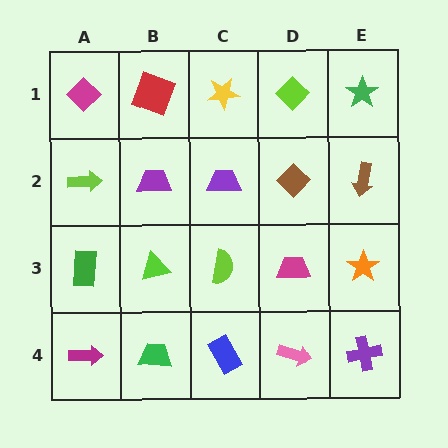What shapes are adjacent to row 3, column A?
A lime arrow (row 2, column A), a magenta arrow (row 4, column A), a lime triangle (row 3, column B).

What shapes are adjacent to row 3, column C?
A purple trapezoid (row 2, column C), a blue rectangle (row 4, column C), a lime triangle (row 3, column B), a magenta trapezoid (row 3, column D).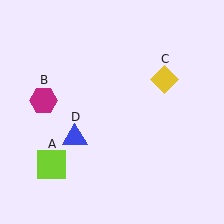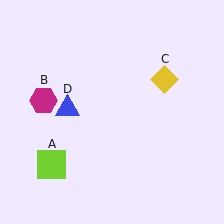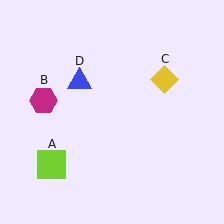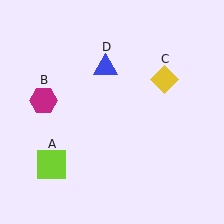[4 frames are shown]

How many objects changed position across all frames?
1 object changed position: blue triangle (object D).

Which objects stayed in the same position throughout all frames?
Lime square (object A) and magenta hexagon (object B) and yellow diamond (object C) remained stationary.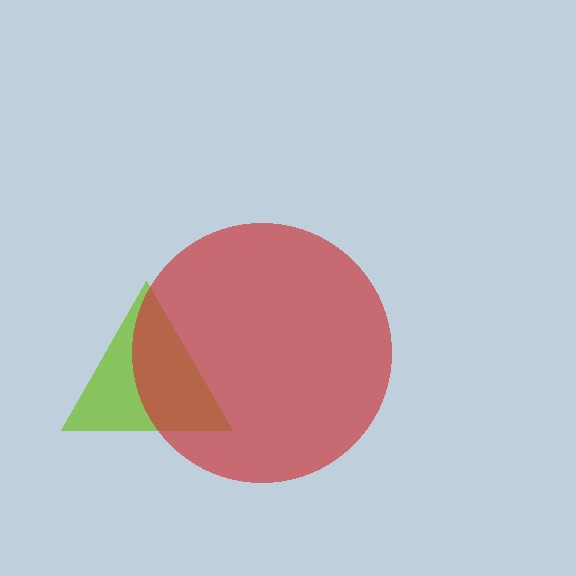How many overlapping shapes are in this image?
There are 2 overlapping shapes in the image.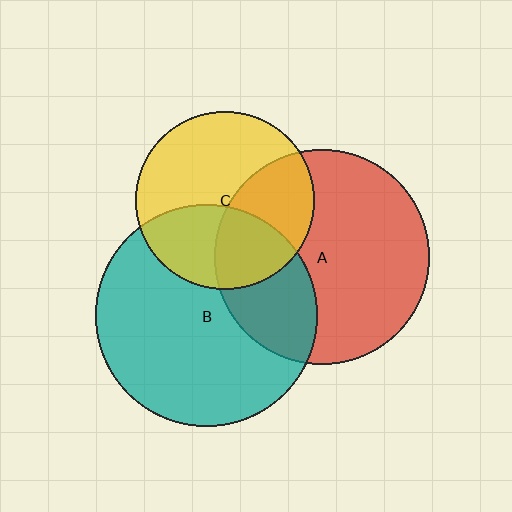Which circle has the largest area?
Circle B (teal).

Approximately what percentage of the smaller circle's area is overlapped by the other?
Approximately 35%.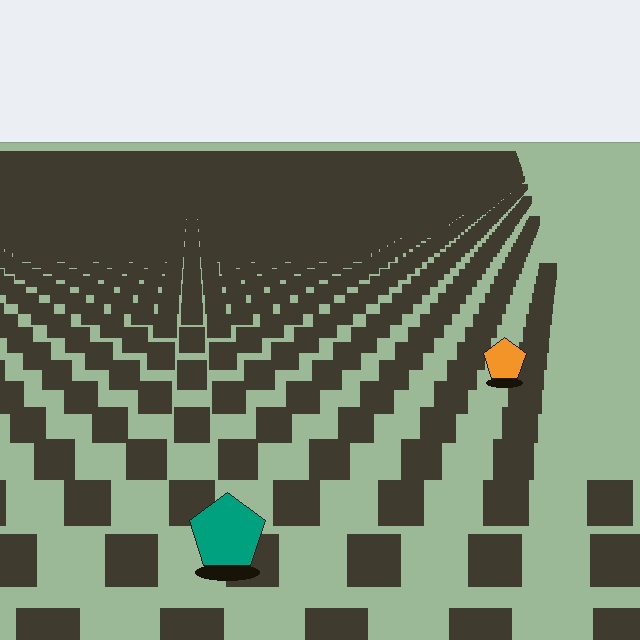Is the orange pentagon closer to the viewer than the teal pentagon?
No. The teal pentagon is closer — you can tell from the texture gradient: the ground texture is coarser near it.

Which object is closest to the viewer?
The teal pentagon is closest. The texture marks near it are larger and more spread out.